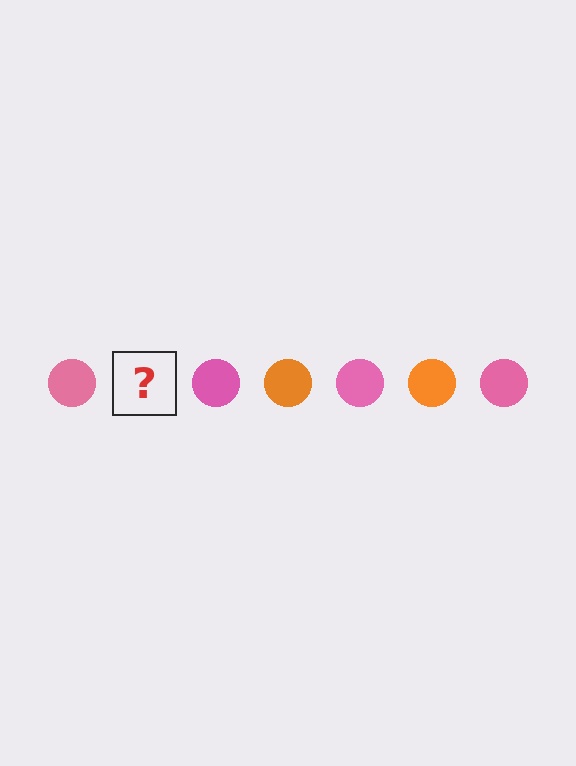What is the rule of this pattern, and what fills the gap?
The rule is that the pattern cycles through pink, orange circles. The gap should be filled with an orange circle.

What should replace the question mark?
The question mark should be replaced with an orange circle.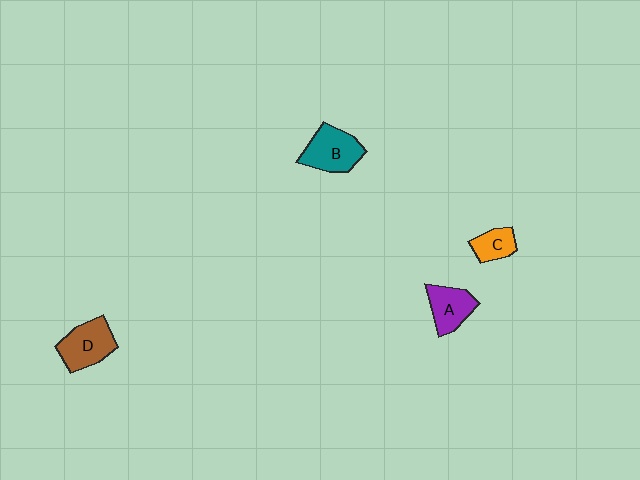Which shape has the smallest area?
Shape C (orange).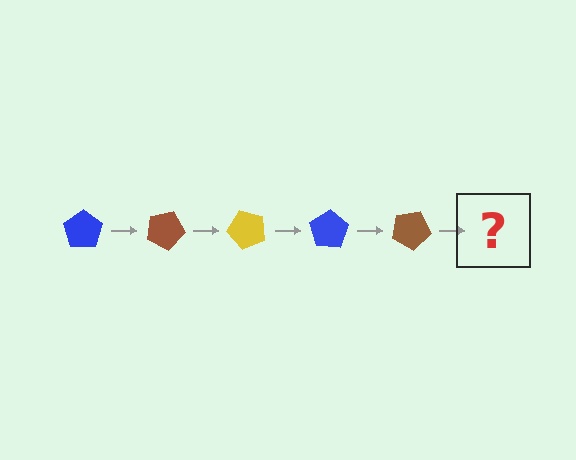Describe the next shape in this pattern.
It should be a yellow pentagon, rotated 125 degrees from the start.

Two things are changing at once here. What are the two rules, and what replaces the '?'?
The two rules are that it rotates 25 degrees each step and the color cycles through blue, brown, and yellow. The '?' should be a yellow pentagon, rotated 125 degrees from the start.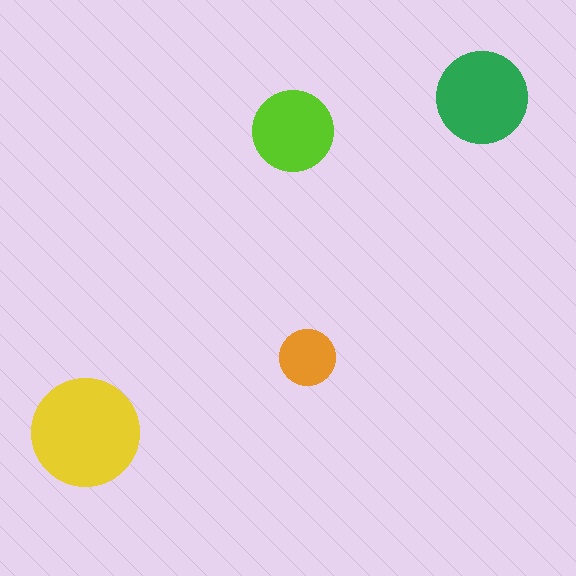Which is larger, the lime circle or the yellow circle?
The yellow one.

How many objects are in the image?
There are 4 objects in the image.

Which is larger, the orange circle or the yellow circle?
The yellow one.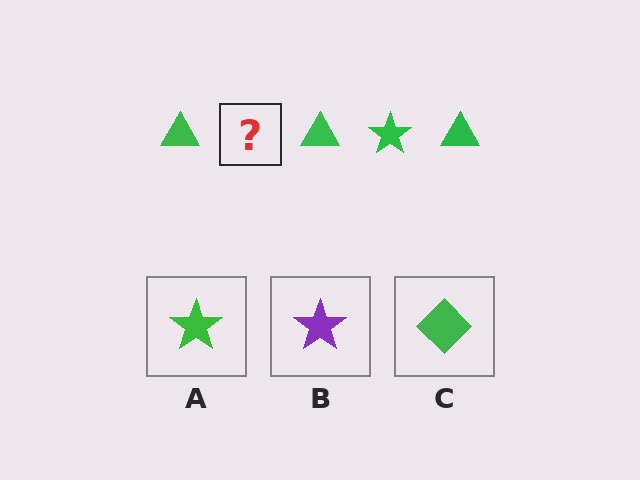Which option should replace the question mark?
Option A.